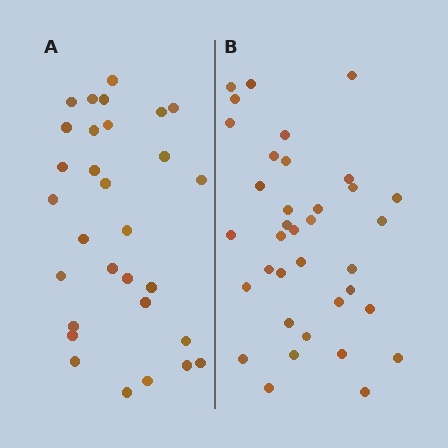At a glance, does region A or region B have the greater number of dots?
Region B (the right region) has more dots.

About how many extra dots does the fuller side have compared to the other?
Region B has about 6 more dots than region A.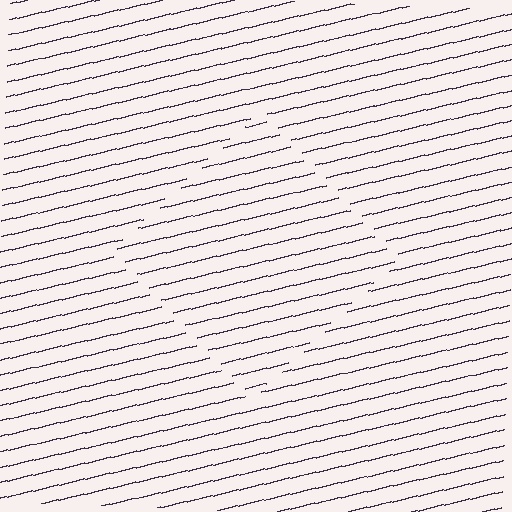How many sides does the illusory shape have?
4 sides — the line-ends trace a square.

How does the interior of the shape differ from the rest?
The interior of the shape contains the same grating, shifted by half a period — the contour is defined by the phase discontinuity where line-ends from the inner and outer gratings abut.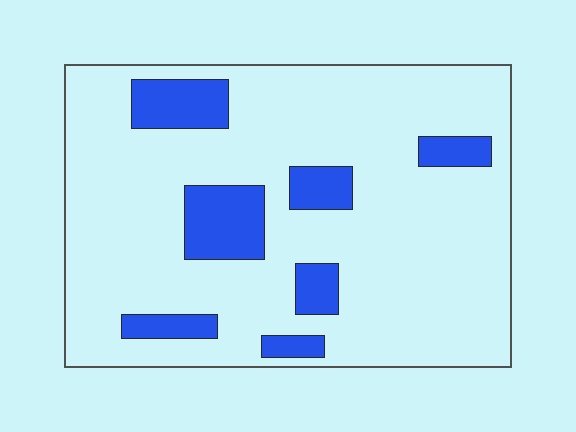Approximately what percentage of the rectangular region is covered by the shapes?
Approximately 15%.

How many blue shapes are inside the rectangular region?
7.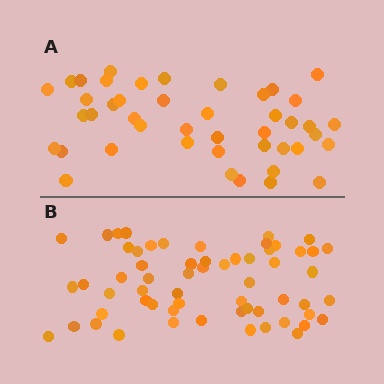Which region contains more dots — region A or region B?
Region B (the bottom region) has more dots.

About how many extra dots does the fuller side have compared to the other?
Region B has approximately 15 more dots than region A.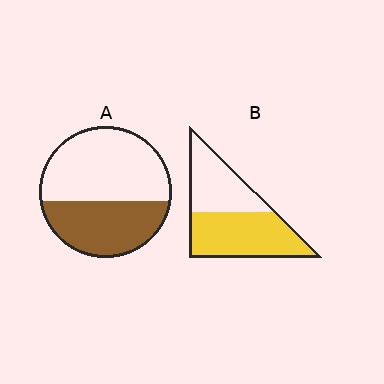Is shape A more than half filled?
No.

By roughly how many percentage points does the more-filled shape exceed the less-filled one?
By roughly 15 percentage points (B over A).